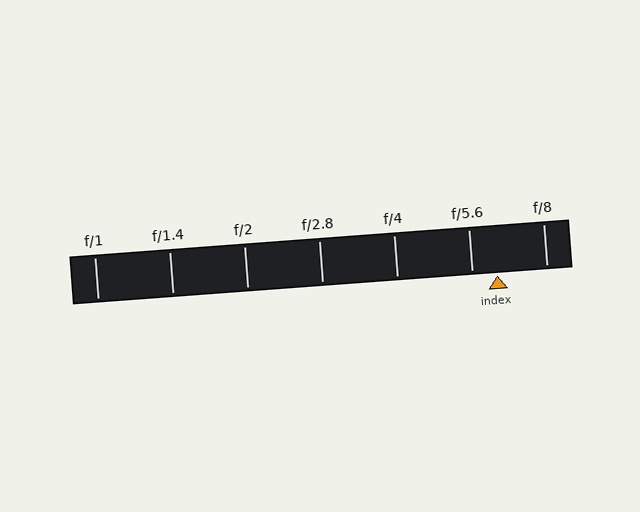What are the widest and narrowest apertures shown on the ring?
The widest aperture shown is f/1 and the narrowest is f/8.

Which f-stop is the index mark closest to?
The index mark is closest to f/5.6.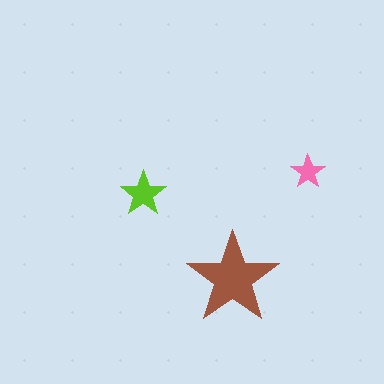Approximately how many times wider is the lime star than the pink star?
About 1.5 times wider.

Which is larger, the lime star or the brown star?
The brown one.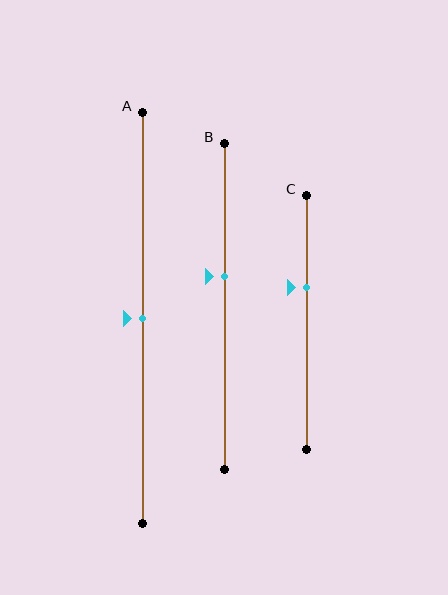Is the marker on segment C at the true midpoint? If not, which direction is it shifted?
No, the marker on segment C is shifted upward by about 14% of the segment length.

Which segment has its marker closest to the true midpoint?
Segment A has its marker closest to the true midpoint.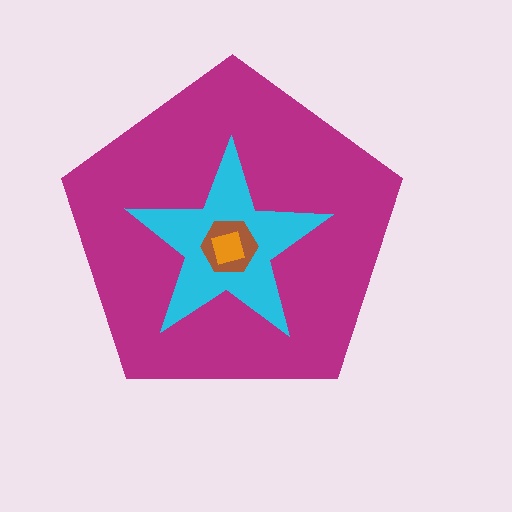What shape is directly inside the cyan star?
The brown hexagon.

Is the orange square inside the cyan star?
Yes.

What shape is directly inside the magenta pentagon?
The cyan star.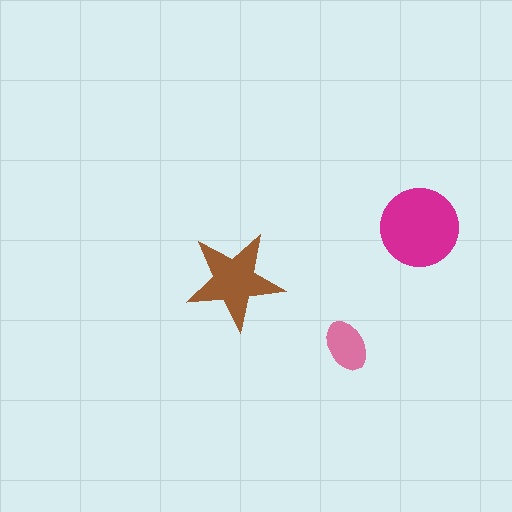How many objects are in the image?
There are 3 objects in the image.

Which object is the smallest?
The pink ellipse.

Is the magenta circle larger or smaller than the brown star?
Larger.